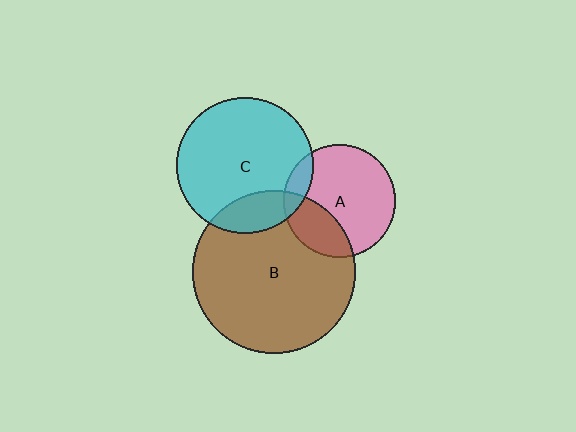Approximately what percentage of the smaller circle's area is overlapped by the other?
Approximately 20%.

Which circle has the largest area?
Circle B (brown).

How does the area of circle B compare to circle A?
Approximately 2.1 times.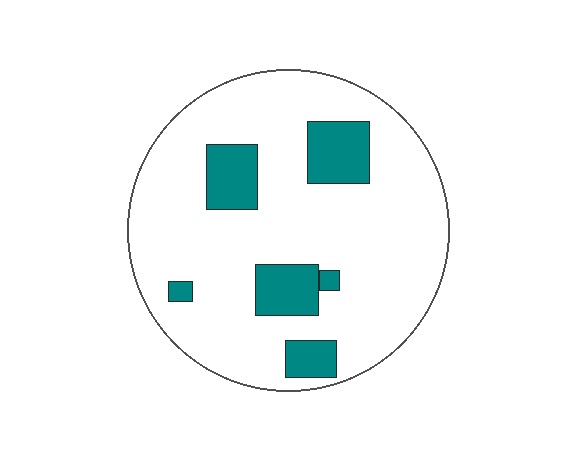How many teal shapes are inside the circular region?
6.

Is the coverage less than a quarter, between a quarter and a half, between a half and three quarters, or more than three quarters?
Less than a quarter.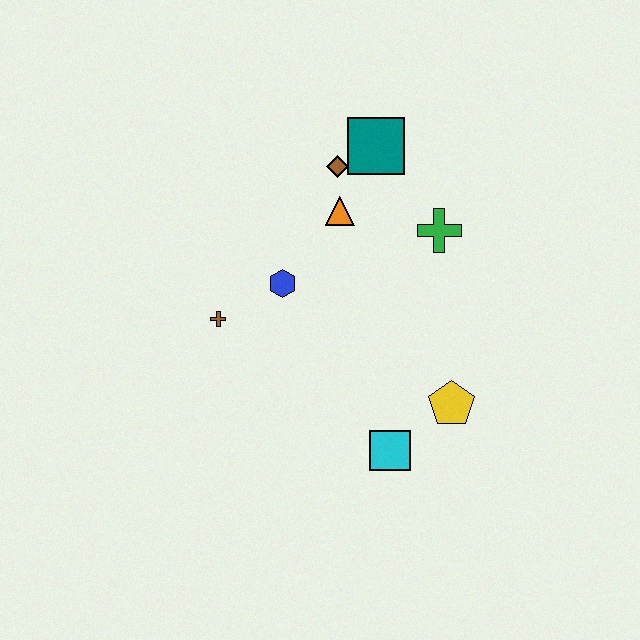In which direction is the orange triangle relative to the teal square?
The orange triangle is below the teal square.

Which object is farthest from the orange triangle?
The cyan square is farthest from the orange triangle.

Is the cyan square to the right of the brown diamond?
Yes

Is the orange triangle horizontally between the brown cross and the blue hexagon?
No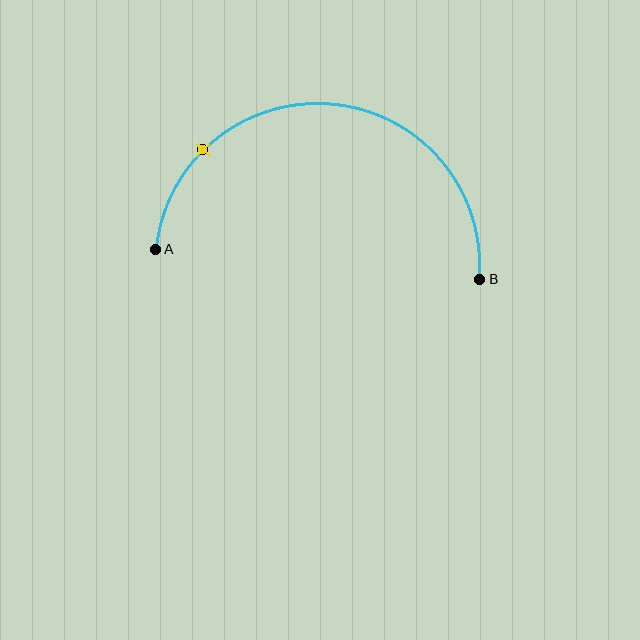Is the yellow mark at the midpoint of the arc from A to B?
No. The yellow mark lies on the arc but is closer to endpoint A. The arc midpoint would be at the point on the curve equidistant along the arc from both A and B.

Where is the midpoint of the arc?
The arc midpoint is the point on the curve farthest from the straight line joining A and B. It sits above that line.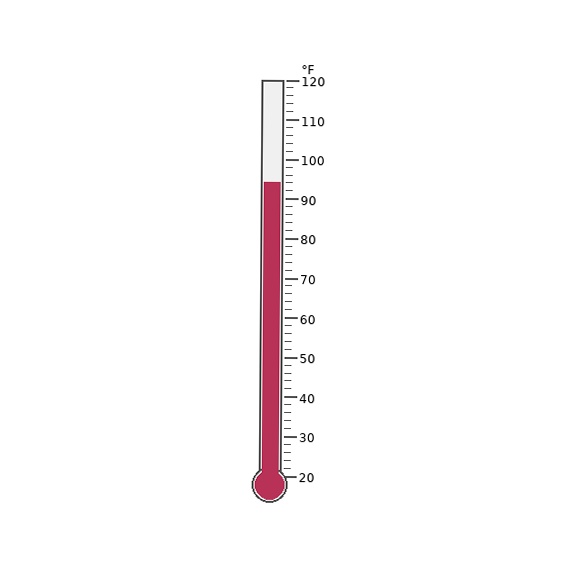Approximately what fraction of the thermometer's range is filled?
The thermometer is filled to approximately 75% of its range.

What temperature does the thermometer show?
The thermometer shows approximately 94°F.